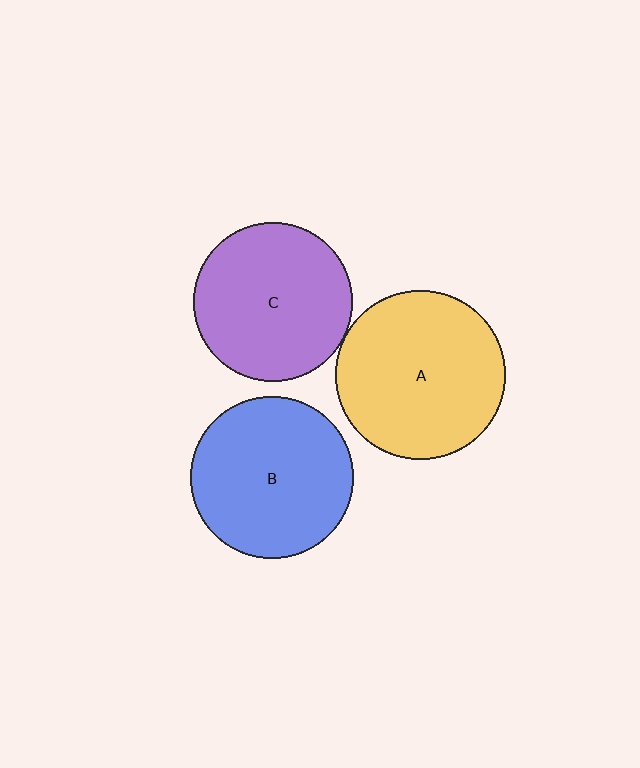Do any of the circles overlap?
No, none of the circles overlap.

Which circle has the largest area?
Circle A (yellow).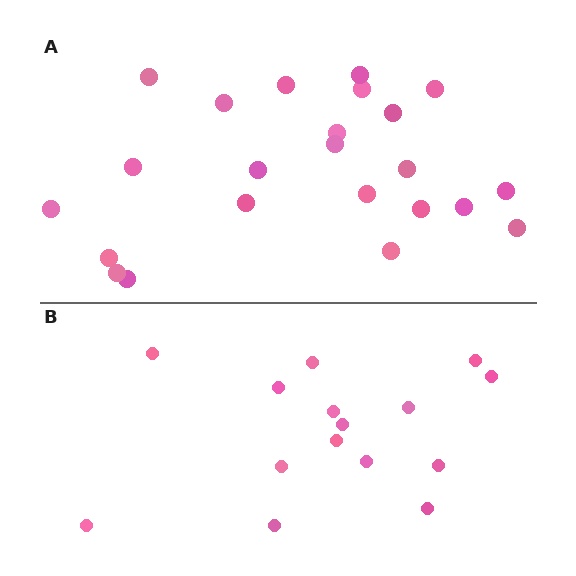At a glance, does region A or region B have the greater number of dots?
Region A (the top region) has more dots.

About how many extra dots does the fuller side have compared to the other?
Region A has roughly 8 or so more dots than region B.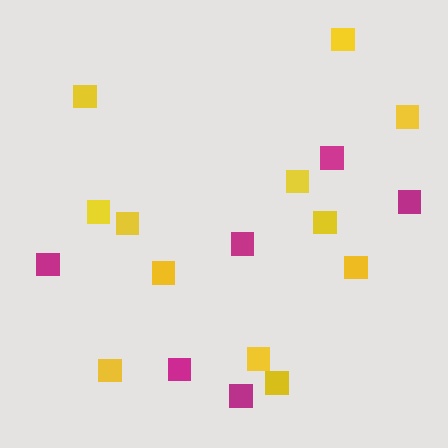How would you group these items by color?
There are 2 groups: one group of yellow squares (12) and one group of magenta squares (6).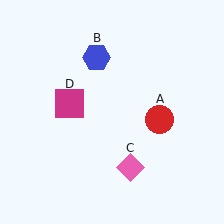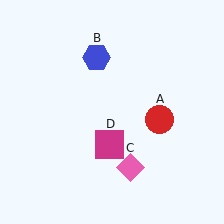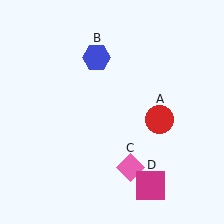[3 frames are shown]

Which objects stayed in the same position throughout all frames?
Red circle (object A) and blue hexagon (object B) and pink diamond (object C) remained stationary.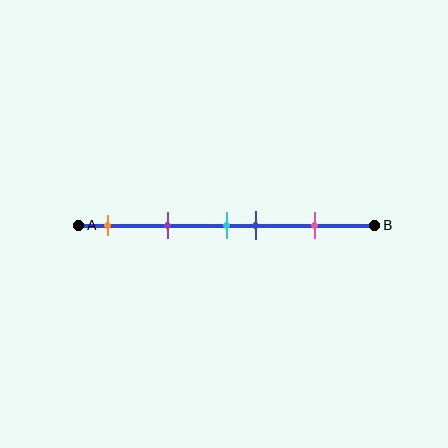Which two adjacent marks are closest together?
The cyan and blue marks are the closest adjacent pair.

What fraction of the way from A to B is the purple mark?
The purple mark is approximately 30% (0.3) of the way from A to B.